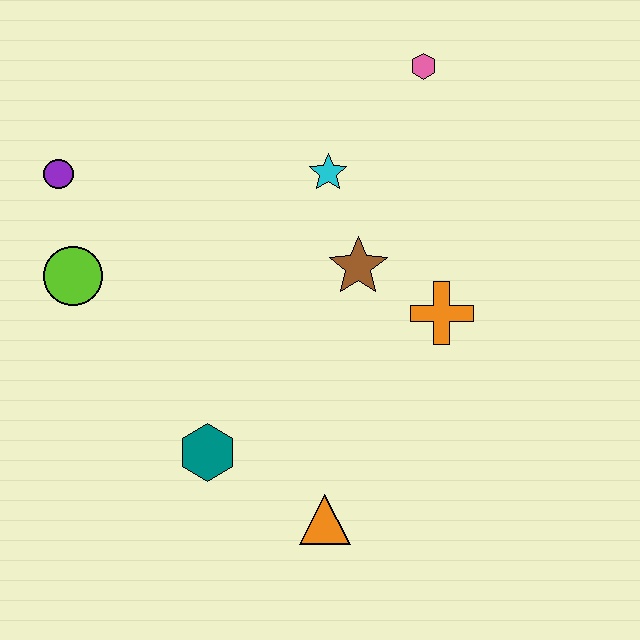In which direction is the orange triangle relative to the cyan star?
The orange triangle is below the cyan star.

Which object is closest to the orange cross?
The brown star is closest to the orange cross.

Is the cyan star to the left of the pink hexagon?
Yes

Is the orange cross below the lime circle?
Yes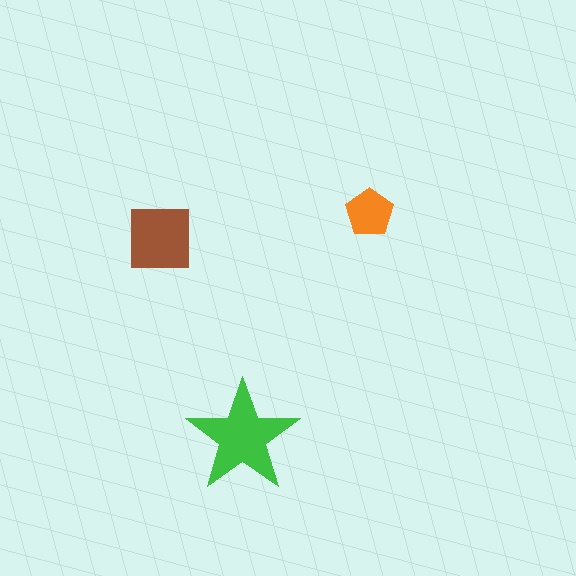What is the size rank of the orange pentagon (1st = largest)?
3rd.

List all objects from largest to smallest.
The green star, the brown square, the orange pentagon.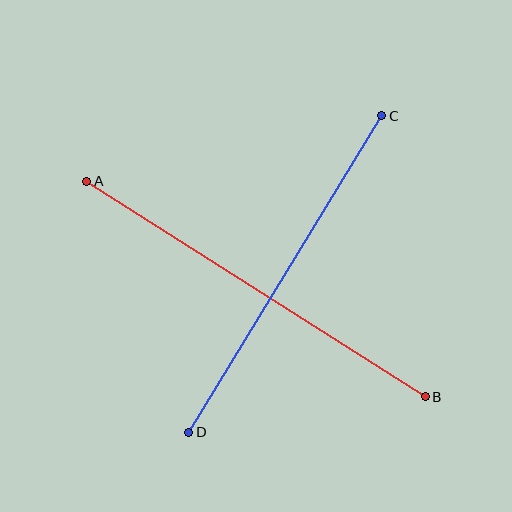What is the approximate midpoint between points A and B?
The midpoint is at approximately (256, 289) pixels.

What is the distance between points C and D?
The distance is approximately 371 pixels.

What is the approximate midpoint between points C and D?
The midpoint is at approximately (285, 274) pixels.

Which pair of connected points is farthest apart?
Points A and B are farthest apart.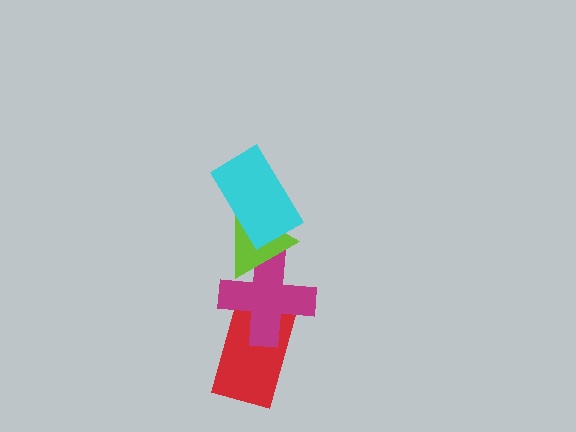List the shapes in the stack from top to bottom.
From top to bottom: the cyan rectangle, the lime triangle, the magenta cross, the red rectangle.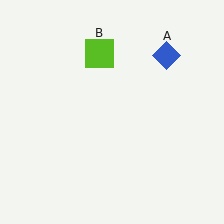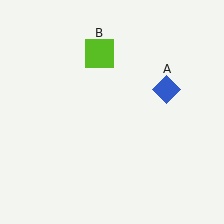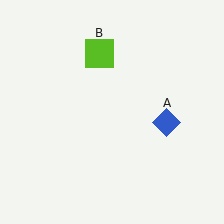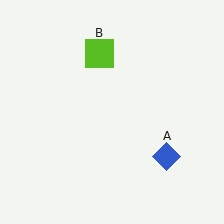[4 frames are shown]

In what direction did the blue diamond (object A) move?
The blue diamond (object A) moved down.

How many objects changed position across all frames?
1 object changed position: blue diamond (object A).